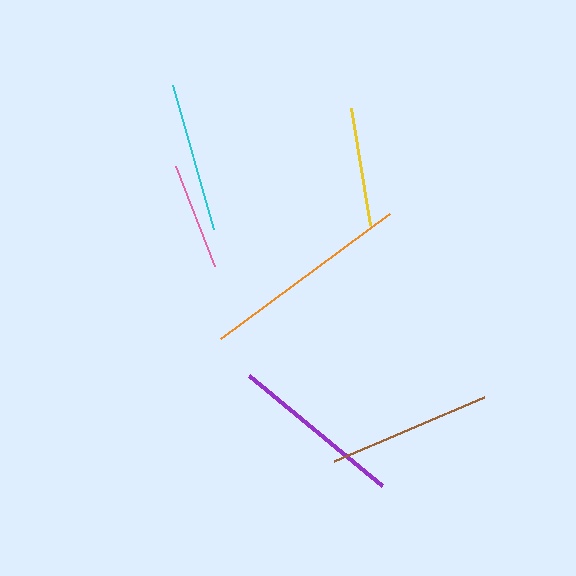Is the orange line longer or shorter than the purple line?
The orange line is longer than the purple line.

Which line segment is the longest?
The orange line is the longest at approximately 210 pixels.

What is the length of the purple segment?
The purple segment is approximately 173 pixels long.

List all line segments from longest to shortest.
From longest to shortest: orange, purple, brown, cyan, yellow, pink.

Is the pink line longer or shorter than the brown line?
The brown line is longer than the pink line.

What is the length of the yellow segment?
The yellow segment is approximately 118 pixels long.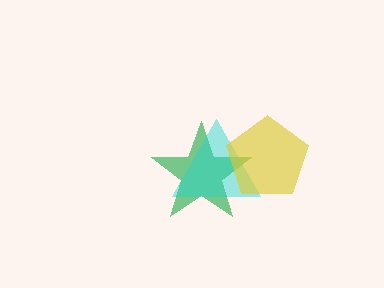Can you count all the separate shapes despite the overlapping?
Yes, there are 3 separate shapes.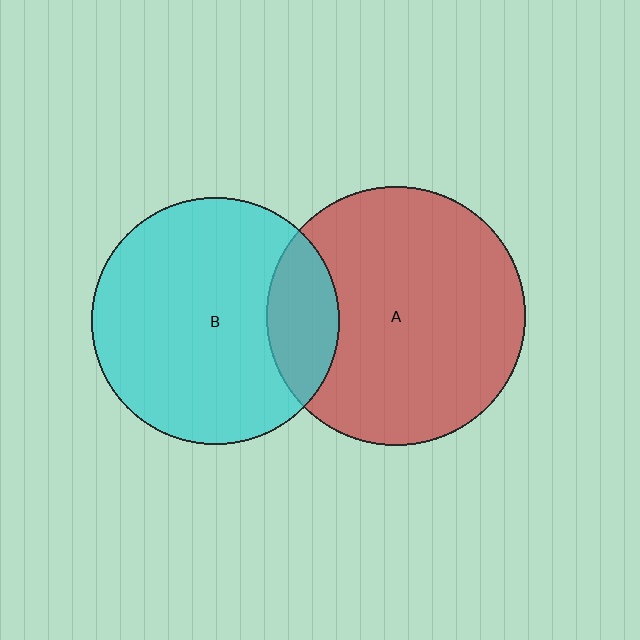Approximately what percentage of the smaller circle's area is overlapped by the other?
Approximately 20%.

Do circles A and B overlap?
Yes.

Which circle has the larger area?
Circle A (red).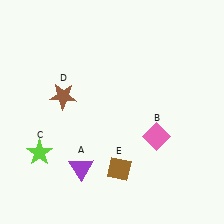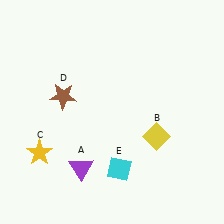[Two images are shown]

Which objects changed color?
B changed from pink to yellow. C changed from lime to yellow. E changed from brown to cyan.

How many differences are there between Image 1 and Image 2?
There are 3 differences between the two images.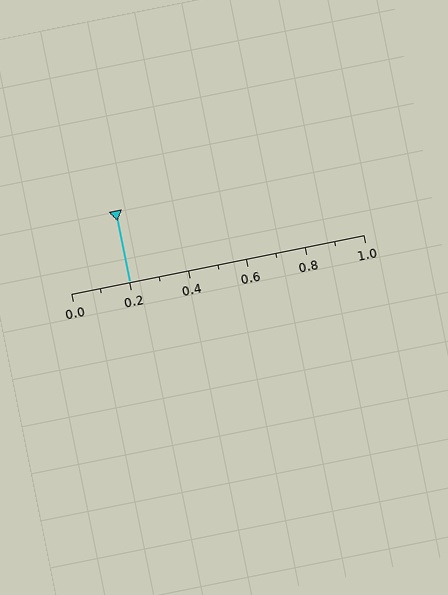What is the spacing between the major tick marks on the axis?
The major ticks are spaced 0.2 apart.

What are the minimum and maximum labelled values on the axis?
The axis runs from 0.0 to 1.0.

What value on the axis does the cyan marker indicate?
The marker indicates approximately 0.2.